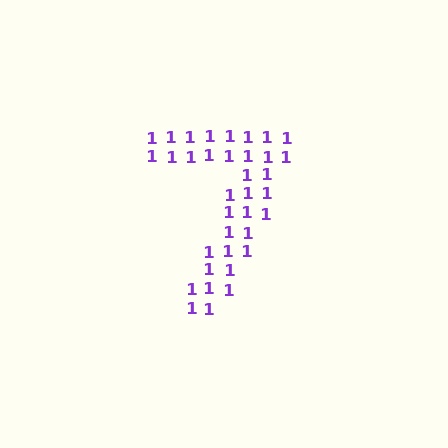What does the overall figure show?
The overall figure shows the digit 7.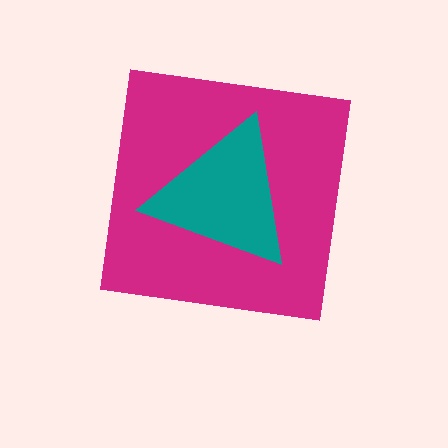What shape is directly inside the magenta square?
The teal triangle.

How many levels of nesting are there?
2.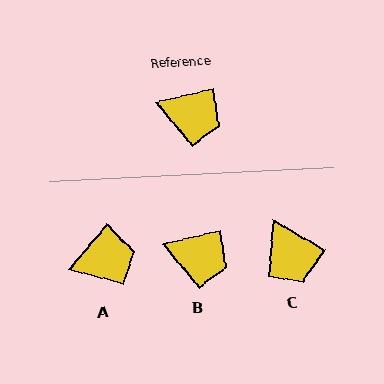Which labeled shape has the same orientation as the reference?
B.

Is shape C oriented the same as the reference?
No, it is off by about 44 degrees.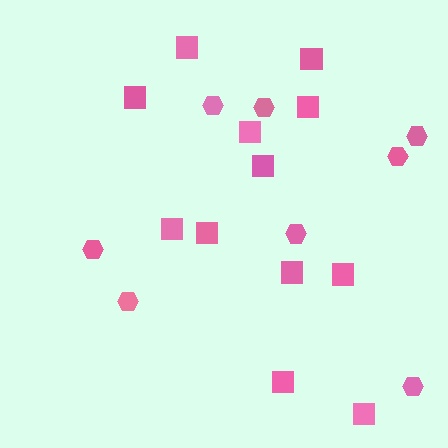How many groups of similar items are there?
There are 2 groups: one group of squares (12) and one group of hexagons (8).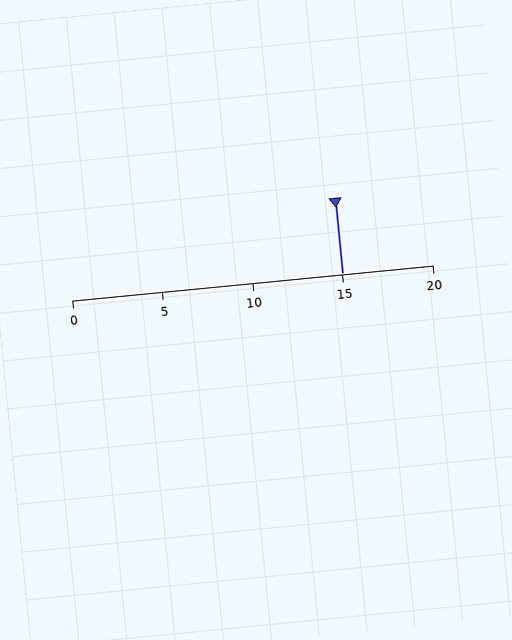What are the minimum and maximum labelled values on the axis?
The axis runs from 0 to 20.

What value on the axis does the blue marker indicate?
The marker indicates approximately 15.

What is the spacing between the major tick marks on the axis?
The major ticks are spaced 5 apart.